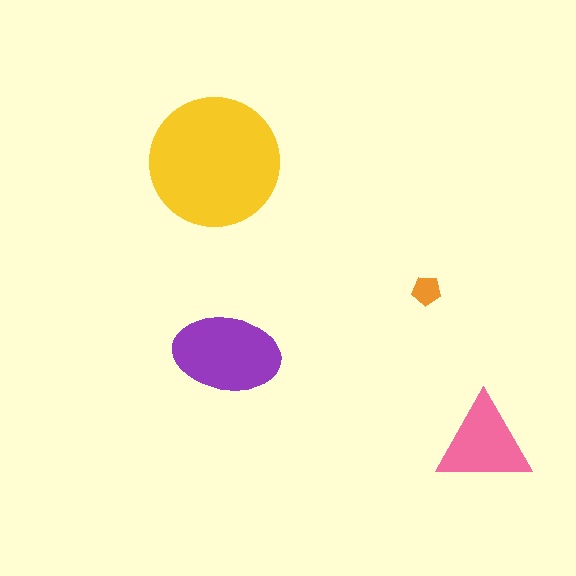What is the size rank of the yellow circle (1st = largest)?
1st.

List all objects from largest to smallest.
The yellow circle, the purple ellipse, the pink triangle, the orange pentagon.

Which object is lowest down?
The pink triangle is bottommost.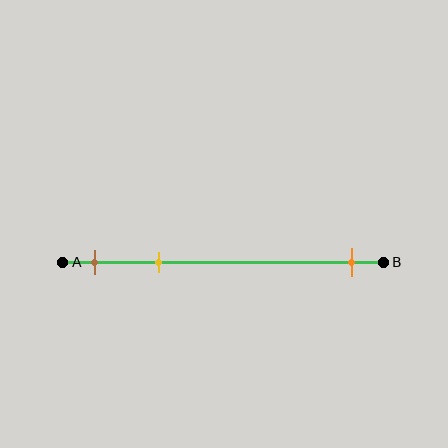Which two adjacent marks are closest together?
The brown and yellow marks are the closest adjacent pair.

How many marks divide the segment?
There are 3 marks dividing the segment.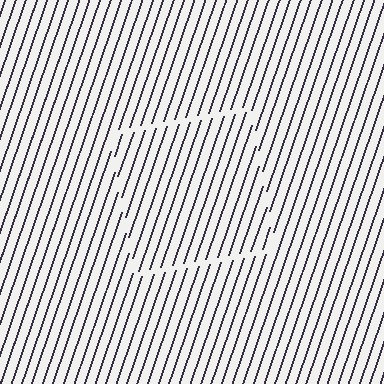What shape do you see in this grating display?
An illusory square. The interior of the shape contains the same grating, shifted by half a period — the contour is defined by the phase discontinuity where line-ends from the inner and outer gratings abut.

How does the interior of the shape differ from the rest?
The interior of the shape contains the same grating, shifted by half a period — the contour is defined by the phase discontinuity where line-ends from the inner and outer gratings abut.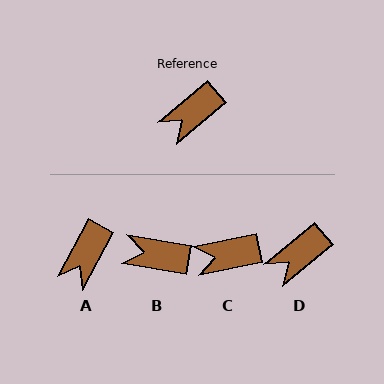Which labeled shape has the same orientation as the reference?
D.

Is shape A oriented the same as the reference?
No, it is off by about 22 degrees.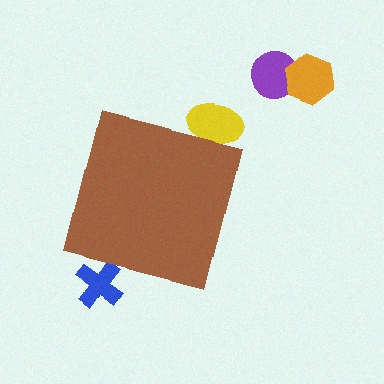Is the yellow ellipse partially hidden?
Yes, the yellow ellipse is partially hidden behind the brown square.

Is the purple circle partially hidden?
No, the purple circle is fully visible.